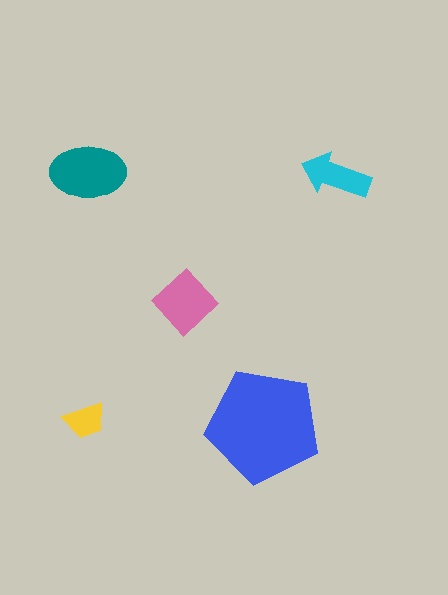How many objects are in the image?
There are 5 objects in the image.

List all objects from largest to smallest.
The blue pentagon, the teal ellipse, the pink diamond, the cyan arrow, the yellow trapezoid.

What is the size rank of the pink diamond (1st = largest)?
3rd.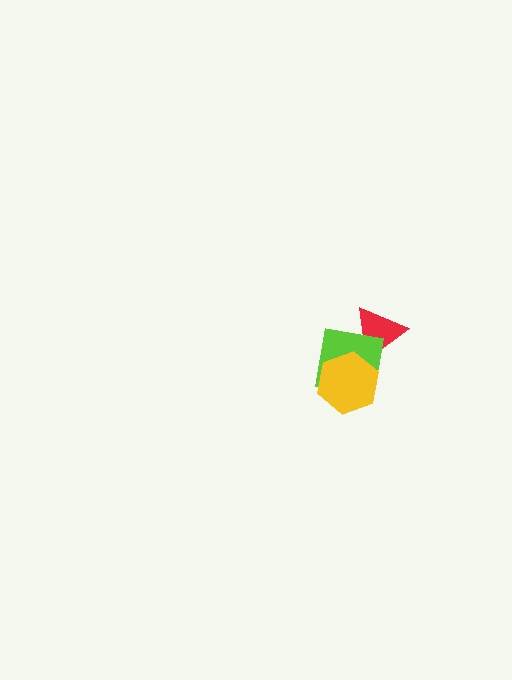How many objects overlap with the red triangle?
1 object overlaps with the red triangle.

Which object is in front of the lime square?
The yellow hexagon is in front of the lime square.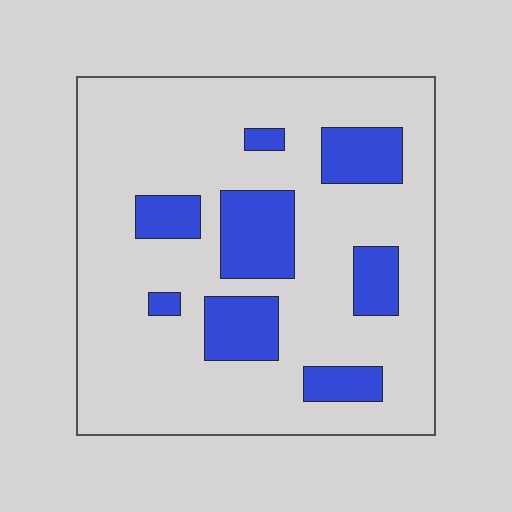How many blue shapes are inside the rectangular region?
8.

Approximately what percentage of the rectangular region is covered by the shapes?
Approximately 20%.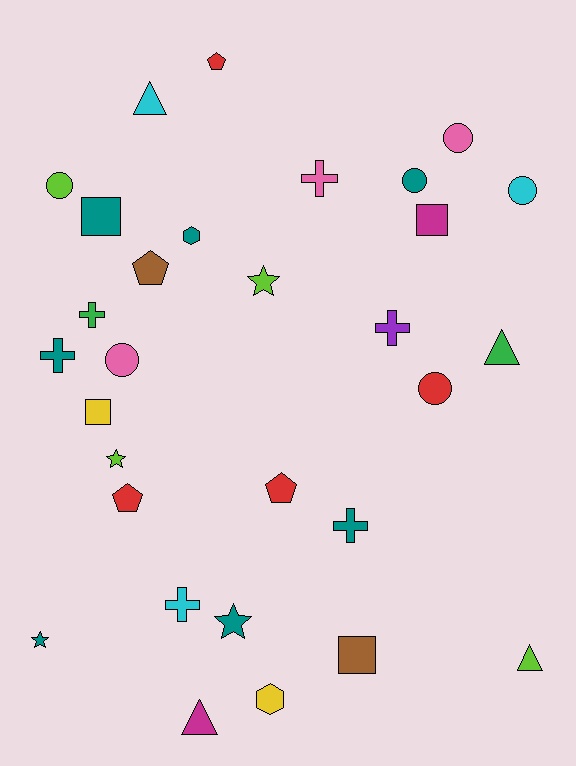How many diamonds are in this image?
There are no diamonds.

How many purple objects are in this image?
There is 1 purple object.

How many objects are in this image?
There are 30 objects.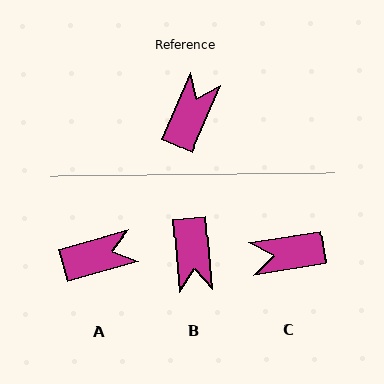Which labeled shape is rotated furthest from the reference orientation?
B, about 152 degrees away.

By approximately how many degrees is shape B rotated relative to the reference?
Approximately 152 degrees clockwise.